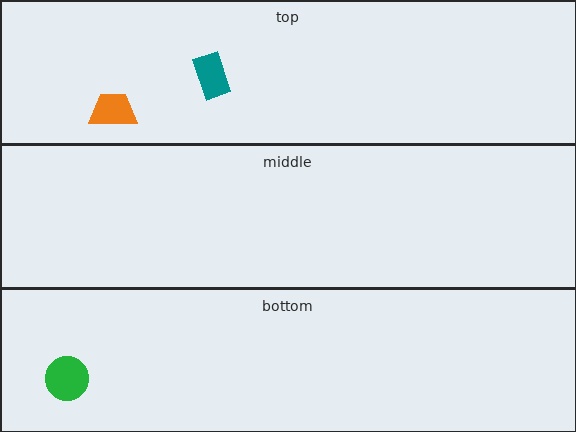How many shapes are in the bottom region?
1.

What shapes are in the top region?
The orange trapezoid, the teal rectangle.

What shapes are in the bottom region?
The green circle.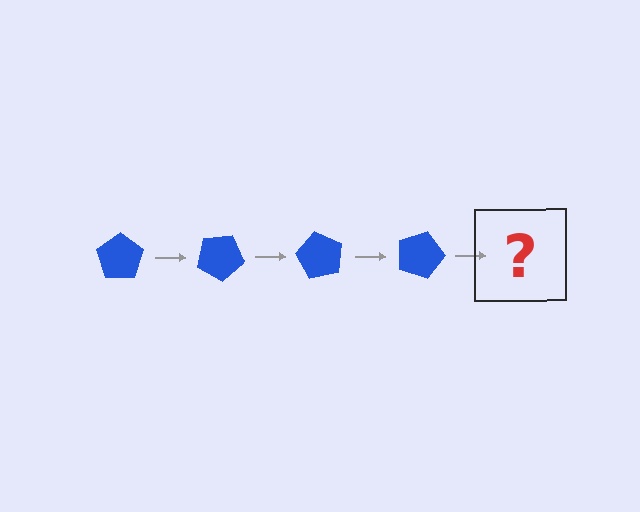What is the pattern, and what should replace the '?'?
The pattern is that the pentagon rotates 30 degrees each step. The '?' should be a blue pentagon rotated 120 degrees.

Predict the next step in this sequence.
The next step is a blue pentagon rotated 120 degrees.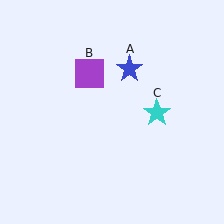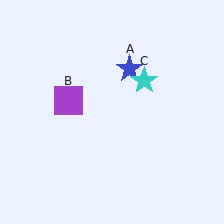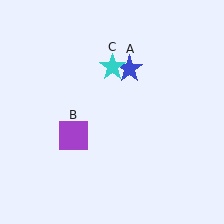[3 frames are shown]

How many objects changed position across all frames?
2 objects changed position: purple square (object B), cyan star (object C).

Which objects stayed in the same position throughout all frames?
Blue star (object A) remained stationary.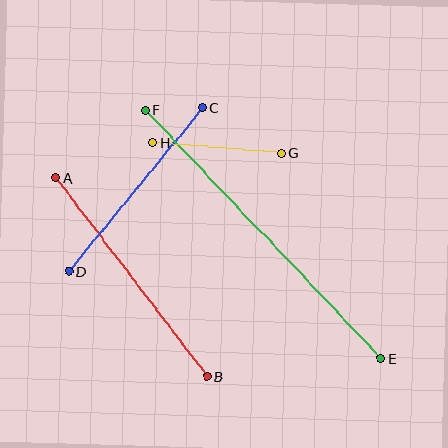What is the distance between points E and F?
The distance is approximately 342 pixels.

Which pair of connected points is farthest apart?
Points E and F are farthest apart.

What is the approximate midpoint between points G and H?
The midpoint is at approximately (217, 148) pixels.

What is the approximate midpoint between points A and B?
The midpoint is at approximately (131, 277) pixels.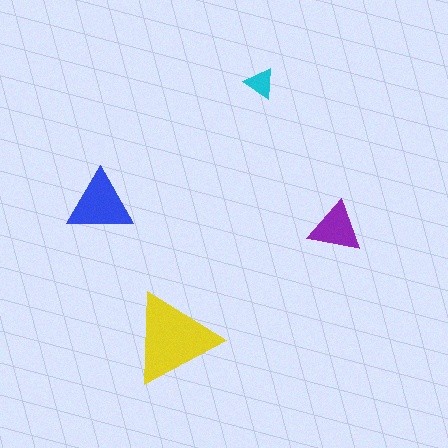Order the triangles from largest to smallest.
the yellow one, the blue one, the purple one, the cyan one.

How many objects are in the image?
There are 4 objects in the image.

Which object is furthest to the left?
The blue triangle is leftmost.